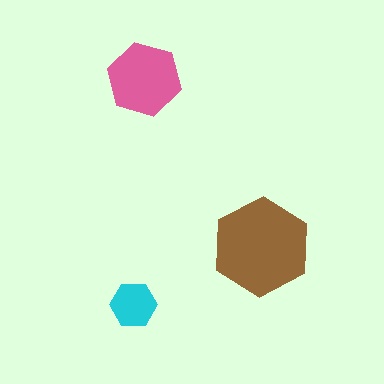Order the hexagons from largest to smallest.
the brown one, the pink one, the cyan one.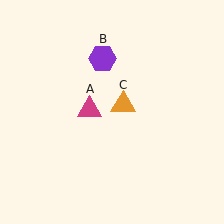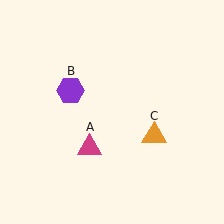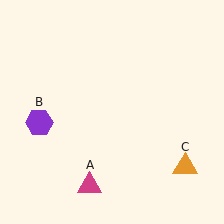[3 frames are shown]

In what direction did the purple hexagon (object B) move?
The purple hexagon (object B) moved down and to the left.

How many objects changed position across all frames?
3 objects changed position: magenta triangle (object A), purple hexagon (object B), orange triangle (object C).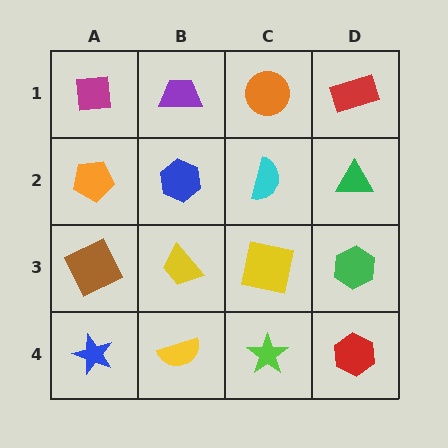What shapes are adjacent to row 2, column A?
A magenta square (row 1, column A), a brown square (row 3, column A), a blue hexagon (row 2, column B).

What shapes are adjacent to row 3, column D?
A green triangle (row 2, column D), a red hexagon (row 4, column D), a yellow square (row 3, column C).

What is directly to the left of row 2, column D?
A cyan semicircle.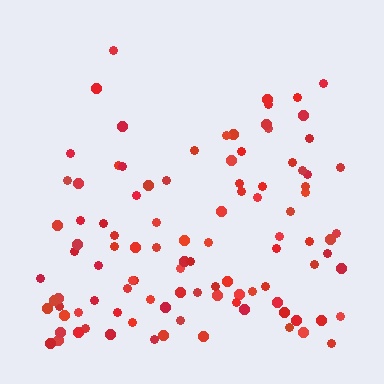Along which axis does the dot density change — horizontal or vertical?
Vertical.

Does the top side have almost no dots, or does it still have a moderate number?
Still a moderate number, just noticeably fewer than the bottom.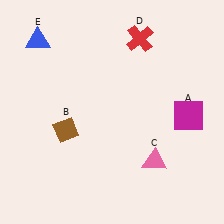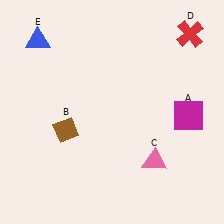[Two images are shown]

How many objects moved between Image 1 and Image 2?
1 object moved between the two images.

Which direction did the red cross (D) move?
The red cross (D) moved right.